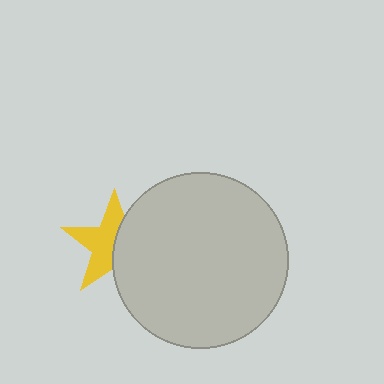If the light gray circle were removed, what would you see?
You would see the complete yellow star.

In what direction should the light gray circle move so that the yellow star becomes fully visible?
The light gray circle should move right. That is the shortest direction to clear the overlap and leave the yellow star fully visible.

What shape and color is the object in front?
The object in front is a light gray circle.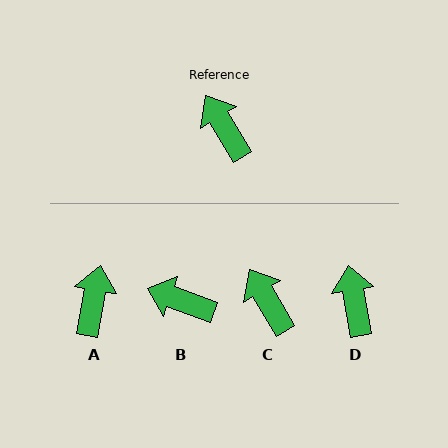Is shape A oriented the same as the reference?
No, it is off by about 41 degrees.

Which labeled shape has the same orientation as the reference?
C.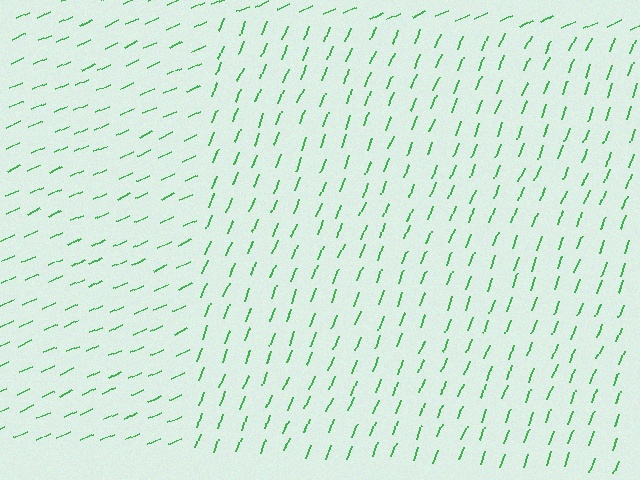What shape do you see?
I see a rectangle.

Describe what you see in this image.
The image is filled with small green line segments. A rectangle region in the image has lines oriented differently from the surrounding lines, creating a visible texture boundary.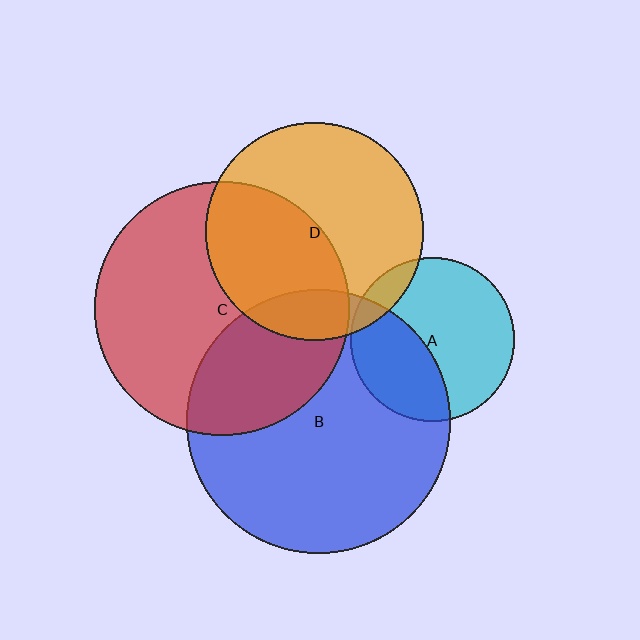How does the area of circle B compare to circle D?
Approximately 1.5 times.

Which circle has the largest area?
Circle B (blue).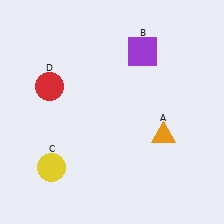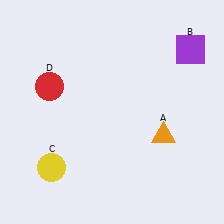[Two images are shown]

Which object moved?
The purple square (B) moved right.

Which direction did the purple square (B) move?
The purple square (B) moved right.